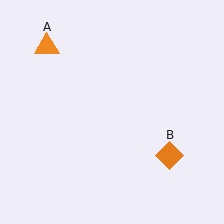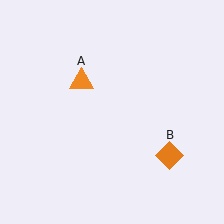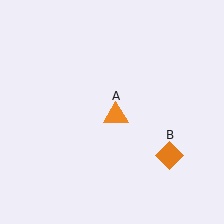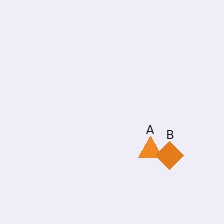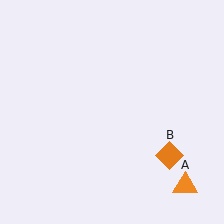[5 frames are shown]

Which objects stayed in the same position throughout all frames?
Orange diamond (object B) remained stationary.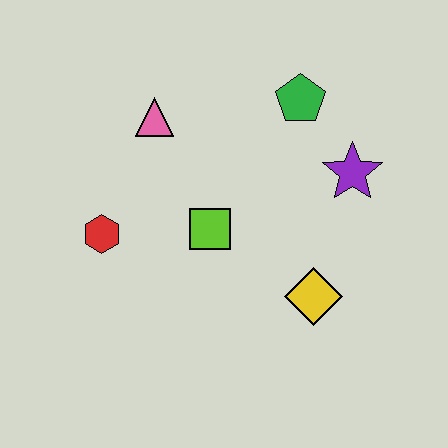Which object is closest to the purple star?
The green pentagon is closest to the purple star.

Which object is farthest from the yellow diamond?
The pink triangle is farthest from the yellow diamond.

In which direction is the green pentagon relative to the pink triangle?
The green pentagon is to the right of the pink triangle.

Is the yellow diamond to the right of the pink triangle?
Yes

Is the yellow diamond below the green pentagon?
Yes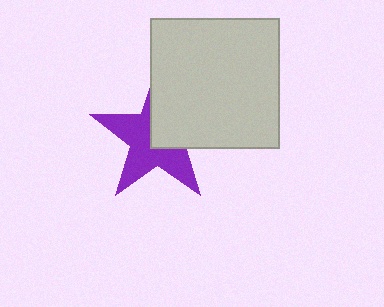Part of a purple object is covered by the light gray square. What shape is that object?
It is a star.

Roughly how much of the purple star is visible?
About half of it is visible (roughly 57%).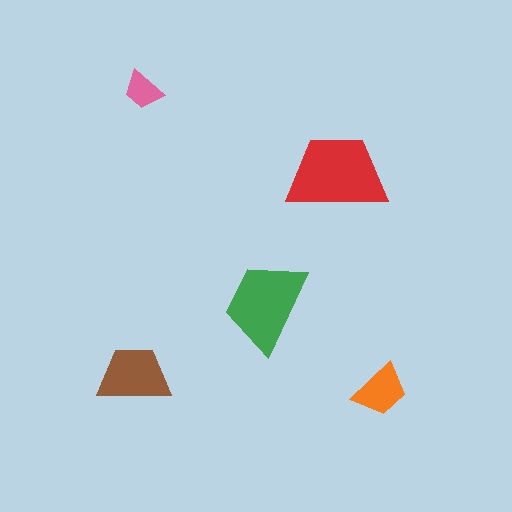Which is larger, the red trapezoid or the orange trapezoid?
The red one.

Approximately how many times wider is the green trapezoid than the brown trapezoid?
About 1.5 times wider.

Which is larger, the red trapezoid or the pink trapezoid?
The red one.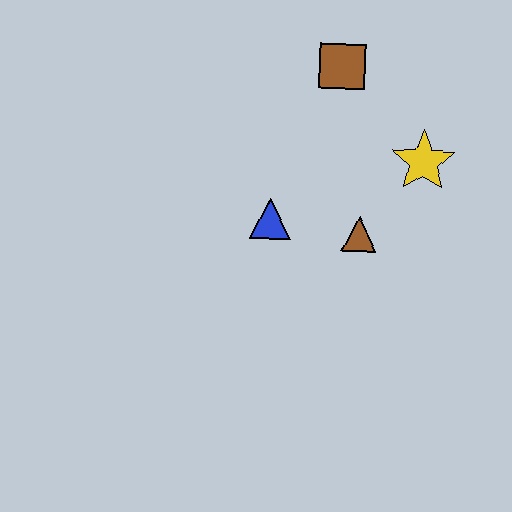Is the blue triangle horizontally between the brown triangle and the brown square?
No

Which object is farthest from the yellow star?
The blue triangle is farthest from the yellow star.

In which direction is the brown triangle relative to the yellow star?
The brown triangle is below the yellow star.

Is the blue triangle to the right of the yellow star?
No